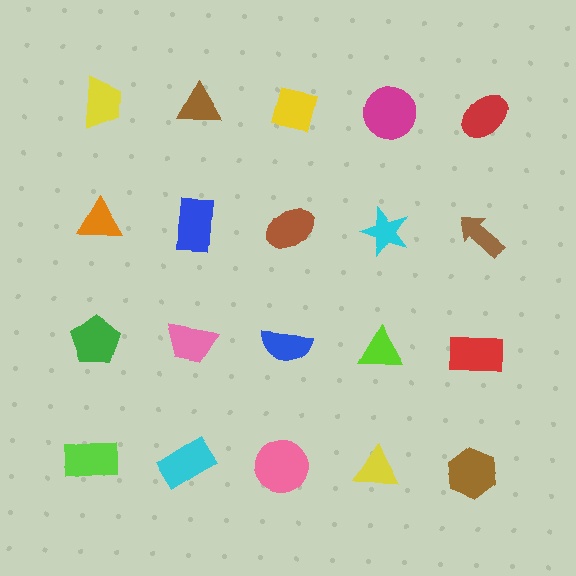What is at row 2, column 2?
A blue rectangle.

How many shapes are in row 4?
5 shapes.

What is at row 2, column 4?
A cyan star.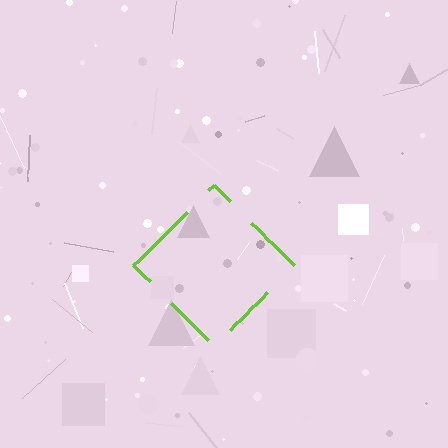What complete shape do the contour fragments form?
The contour fragments form a diamond.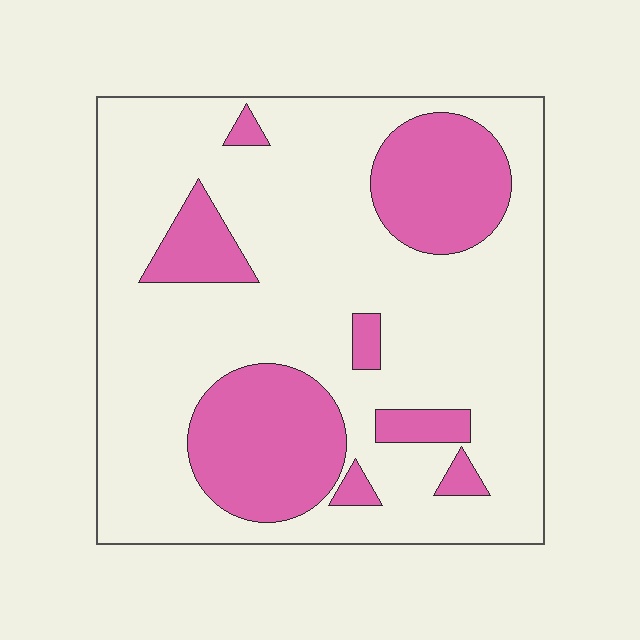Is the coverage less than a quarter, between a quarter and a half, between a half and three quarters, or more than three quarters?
Between a quarter and a half.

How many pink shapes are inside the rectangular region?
8.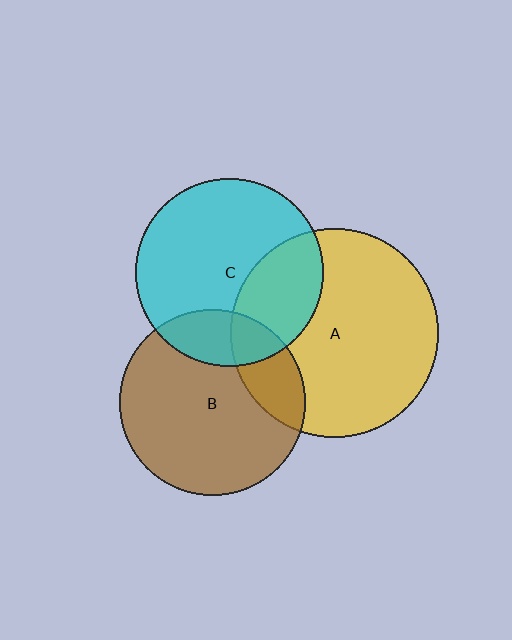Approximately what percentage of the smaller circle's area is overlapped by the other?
Approximately 20%.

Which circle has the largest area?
Circle A (yellow).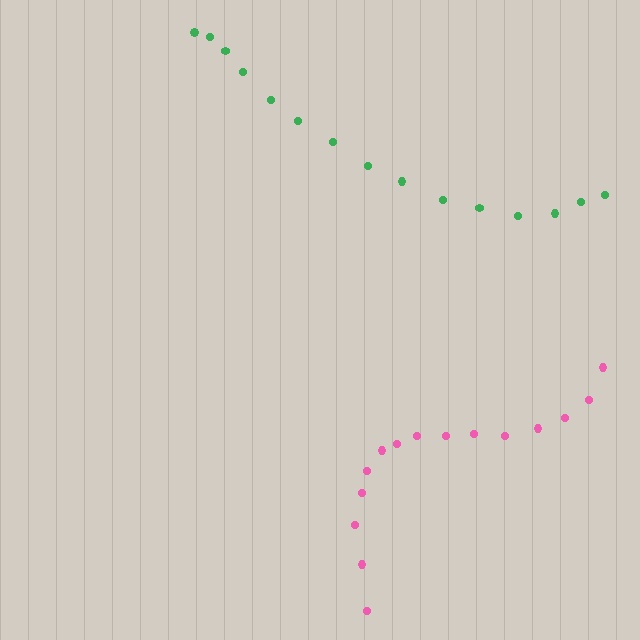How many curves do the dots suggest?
There are 2 distinct paths.